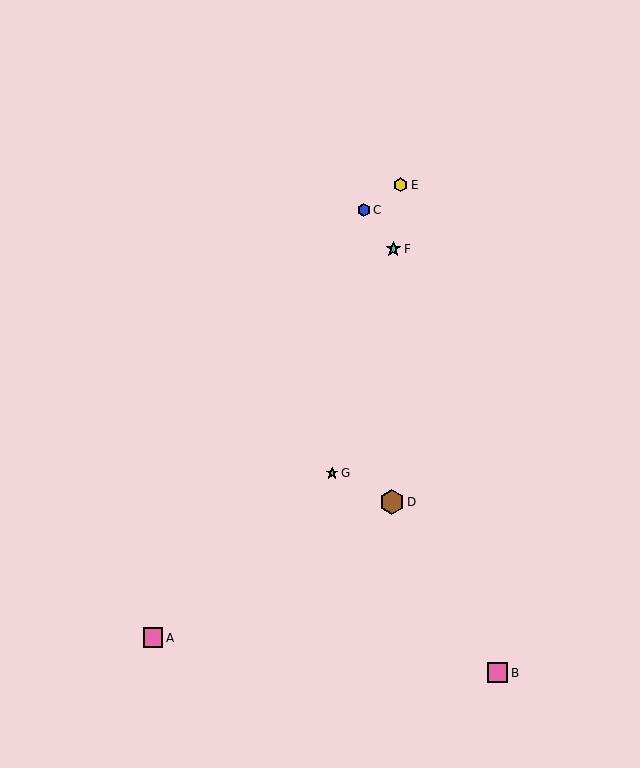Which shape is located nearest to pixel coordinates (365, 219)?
The blue hexagon (labeled C) at (364, 210) is nearest to that location.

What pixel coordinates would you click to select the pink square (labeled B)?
Click at (498, 673) to select the pink square B.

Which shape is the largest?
The brown hexagon (labeled D) is the largest.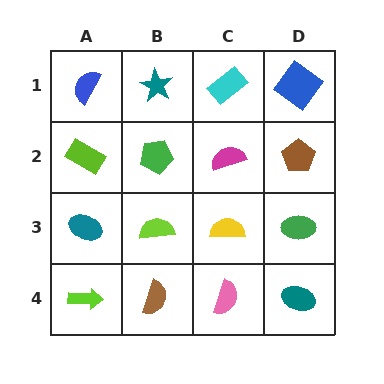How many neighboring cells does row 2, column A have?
3.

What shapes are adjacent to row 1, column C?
A magenta semicircle (row 2, column C), a teal star (row 1, column B), a blue diamond (row 1, column D).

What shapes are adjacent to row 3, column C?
A magenta semicircle (row 2, column C), a pink semicircle (row 4, column C), a lime semicircle (row 3, column B), a green ellipse (row 3, column D).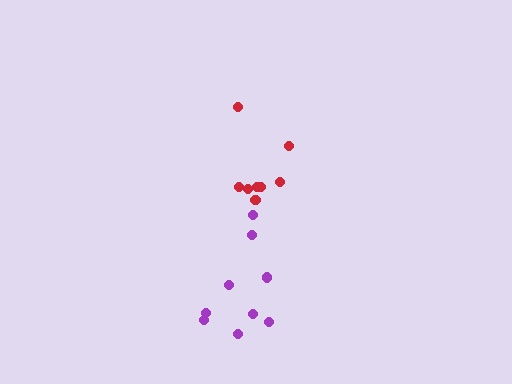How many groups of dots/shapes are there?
There are 2 groups.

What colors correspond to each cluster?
The clusters are colored: red, purple.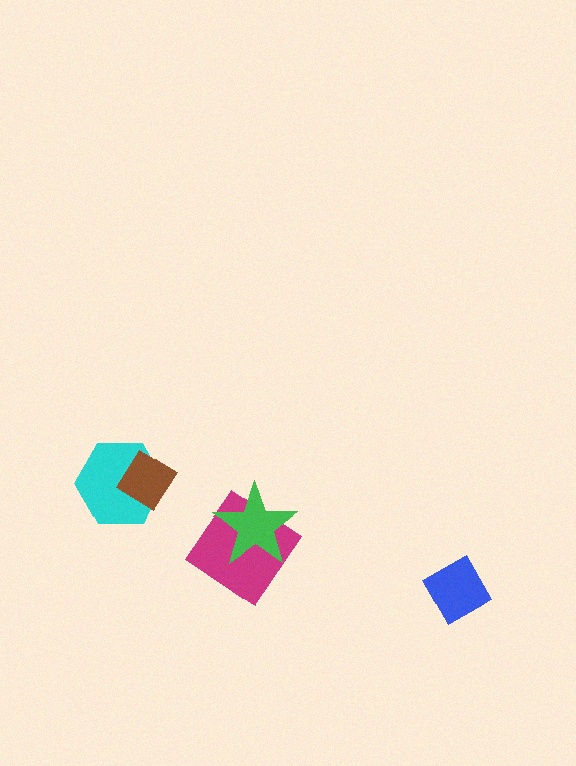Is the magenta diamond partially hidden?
Yes, it is partially covered by another shape.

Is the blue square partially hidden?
No, no other shape covers it.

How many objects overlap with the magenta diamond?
1 object overlaps with the magenta diamond.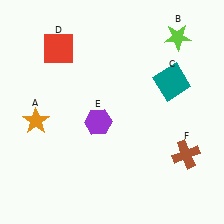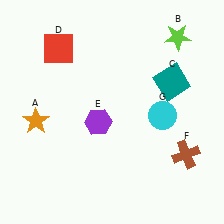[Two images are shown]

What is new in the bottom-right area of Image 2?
A cyan circle (G) was added in the bottom-right area of Image 2.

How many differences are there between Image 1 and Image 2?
There is 1 difference between the two images.